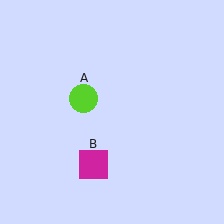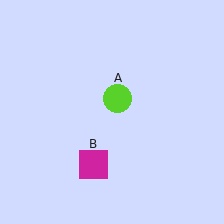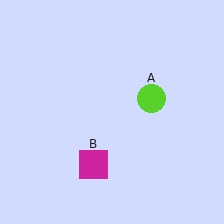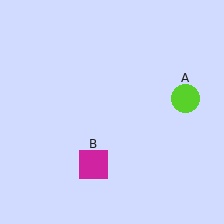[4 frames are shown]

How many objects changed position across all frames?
1 object changed position: lime circle (object A).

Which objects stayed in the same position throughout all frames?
Magenta square (object B) remained stationary.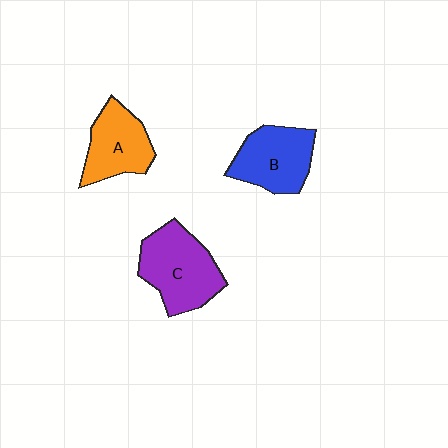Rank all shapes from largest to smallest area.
From largest to smallest: C (purple), B (blue), A (orange).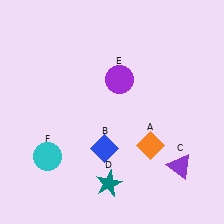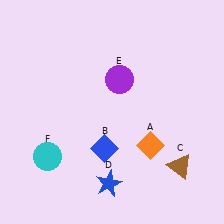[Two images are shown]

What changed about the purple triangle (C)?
In Image 1, C is purple. In Image 2, it changed to brown.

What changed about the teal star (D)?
In Image 1, D is teal. In Image 2, it changed to blue.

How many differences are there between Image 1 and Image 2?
There are 2 differences between the two images.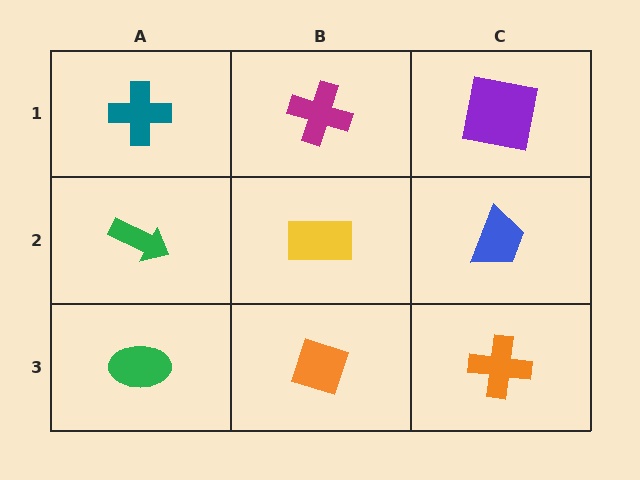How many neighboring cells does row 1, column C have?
2.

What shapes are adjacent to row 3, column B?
A yellow rectangle (row 2, column B), a green ellipse (row 3, column A), an orange cross (row 3, column C).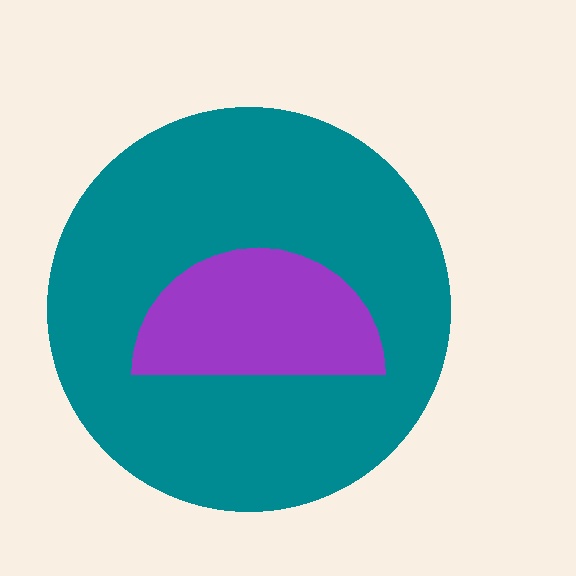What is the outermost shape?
The teal circle.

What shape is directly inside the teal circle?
The purple semicircle.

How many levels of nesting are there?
2.